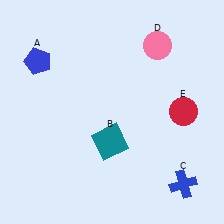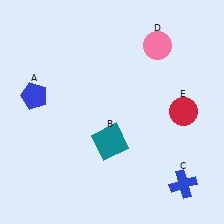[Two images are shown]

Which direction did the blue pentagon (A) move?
The blue pentagon (A) moved down.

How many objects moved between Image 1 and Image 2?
1 object moved between the two images.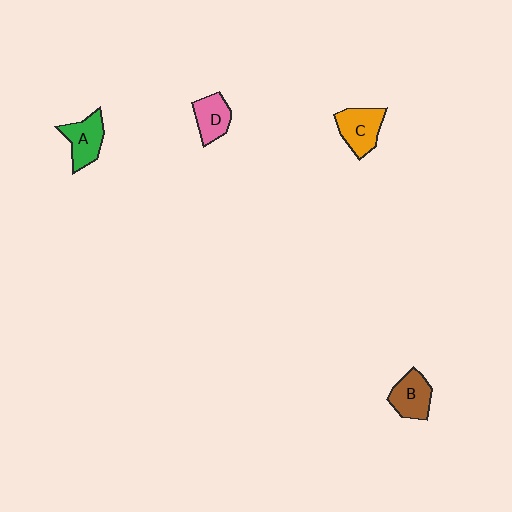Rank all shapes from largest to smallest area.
From largest to smallest: C (orange), A (green), B (brown), D (pink).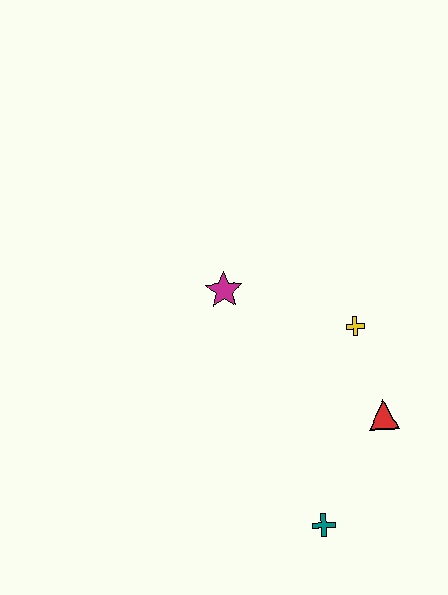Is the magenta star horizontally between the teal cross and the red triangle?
No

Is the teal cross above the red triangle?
No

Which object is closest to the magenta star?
The yellow cross is closest to the magenta star.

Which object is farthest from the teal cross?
The magenta star is farthest from the teal cross.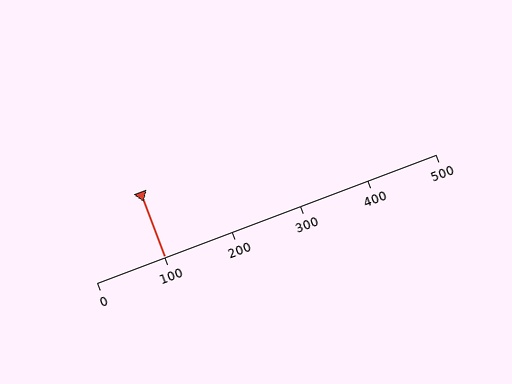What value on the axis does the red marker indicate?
The marker indicates approximately 100.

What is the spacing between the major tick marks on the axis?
The major ticks are spaced 100 apart.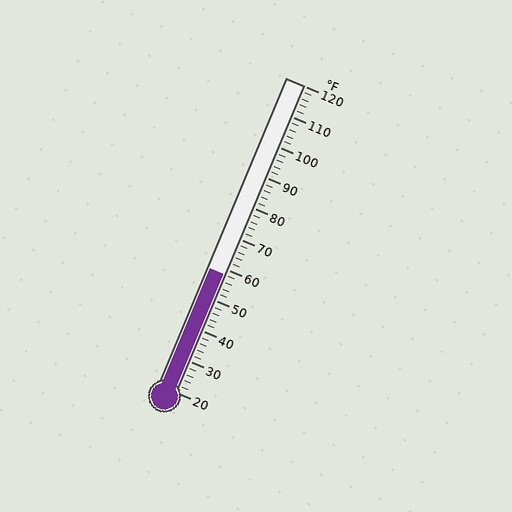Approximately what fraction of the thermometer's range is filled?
The thermometer is filled to approximately 40% of its range.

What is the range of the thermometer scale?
The thermometer scale ranges from 20°F to 120°F.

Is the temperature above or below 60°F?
The temperature is below 60°F.